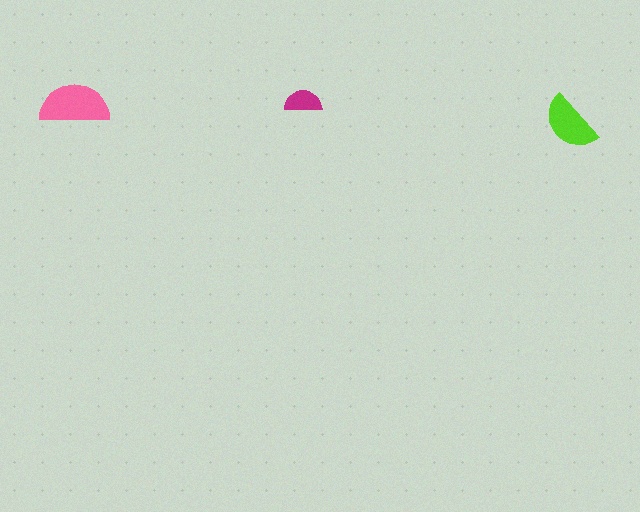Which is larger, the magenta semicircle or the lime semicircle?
The lime one.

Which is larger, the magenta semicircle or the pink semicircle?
The pink one.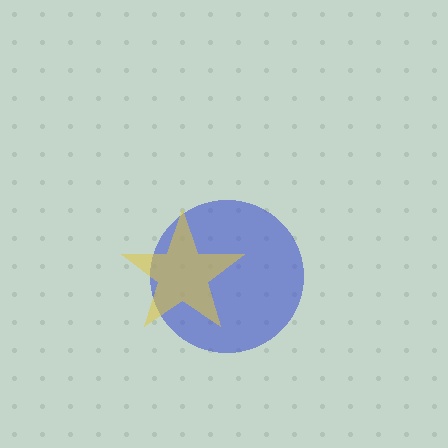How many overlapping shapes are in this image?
There are 2 overlapping shapes in the image.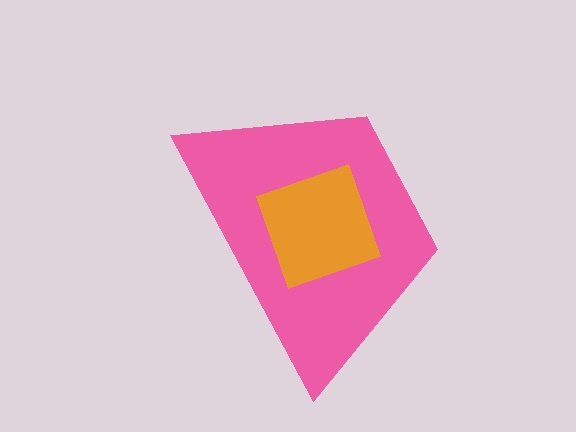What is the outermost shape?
The pink trapezoid.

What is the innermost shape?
The orange square.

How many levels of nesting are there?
2.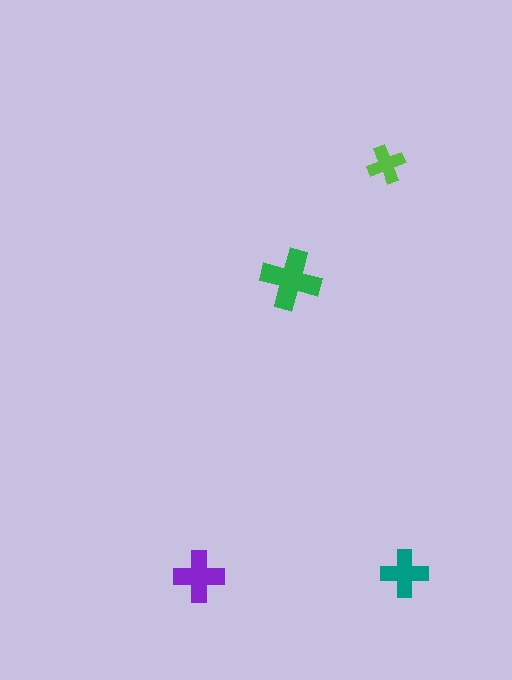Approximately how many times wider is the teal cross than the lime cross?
About 1.5 times wider.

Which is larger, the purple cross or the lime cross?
The purple one.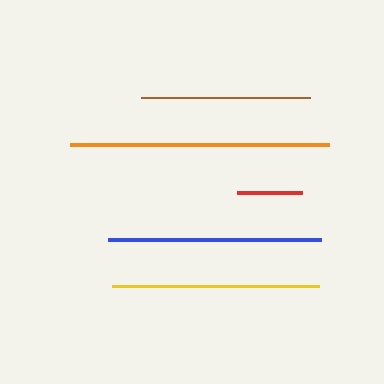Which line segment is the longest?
The orange line is the longest at approximately 259 pixels.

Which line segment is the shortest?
The red line is the shortest at approximately 65 pixels.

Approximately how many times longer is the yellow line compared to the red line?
The yellow line is approximately 3.2 times the length of the red line.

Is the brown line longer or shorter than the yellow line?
The yellow line is longer than the brown line.